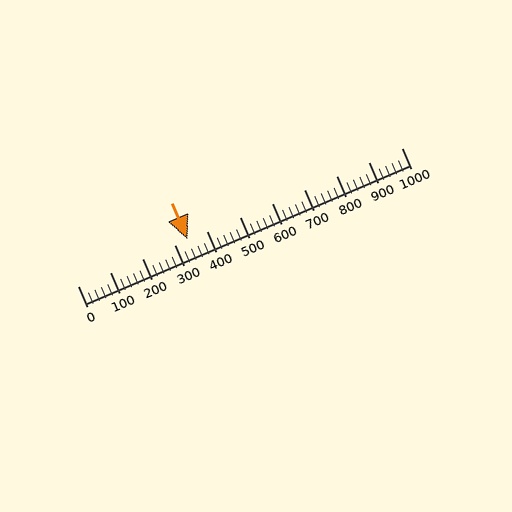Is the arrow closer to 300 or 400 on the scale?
The arrow is closer to 300.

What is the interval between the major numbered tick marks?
The major tick marks are spaced 100 units apart.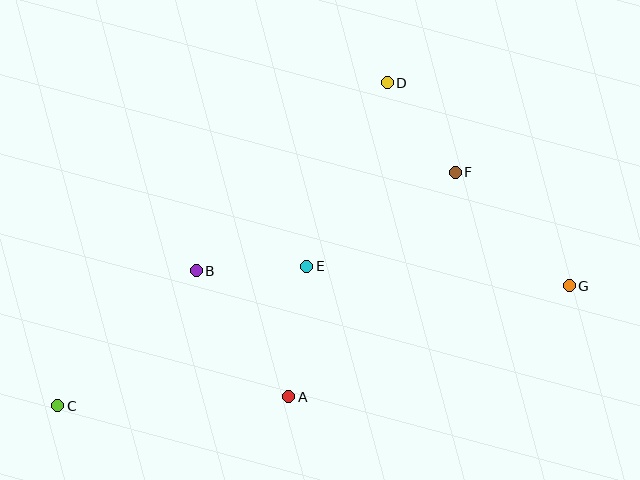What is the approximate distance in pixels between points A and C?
The distance between A and C is approximately 231 pixels.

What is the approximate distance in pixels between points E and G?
The distance between E and G is approximately 264 pixels.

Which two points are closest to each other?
Points B and E are closest to each other.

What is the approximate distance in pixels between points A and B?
The distance between A and B is approximately 156 pixels.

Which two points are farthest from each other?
Points C and G are farthest from each other.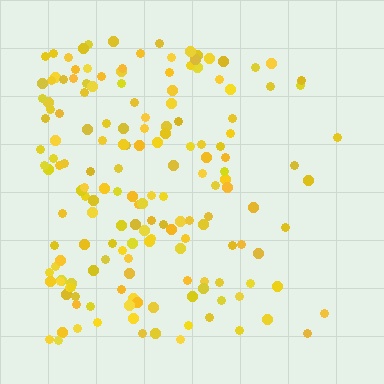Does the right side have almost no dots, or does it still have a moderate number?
Still a moderate number, just noticeably fewer than the left.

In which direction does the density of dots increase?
From right to left, with the left side densest.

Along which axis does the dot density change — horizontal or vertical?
Horizontal.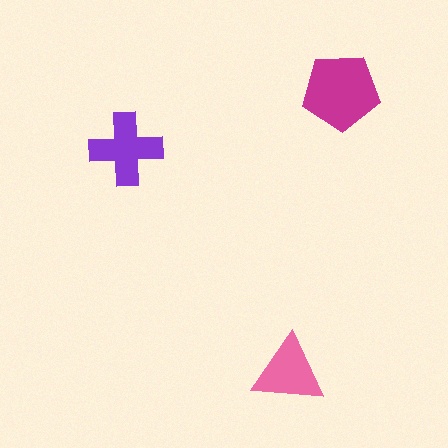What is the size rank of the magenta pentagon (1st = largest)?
1st.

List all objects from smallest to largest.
The pink triangle, the purple cross, the magenta pentagon.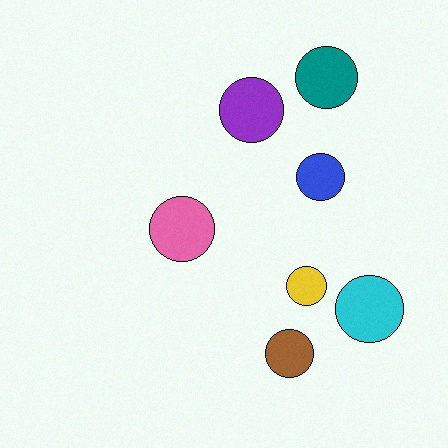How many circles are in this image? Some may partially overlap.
There are 7 circles.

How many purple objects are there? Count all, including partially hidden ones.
There is 1 purple object.